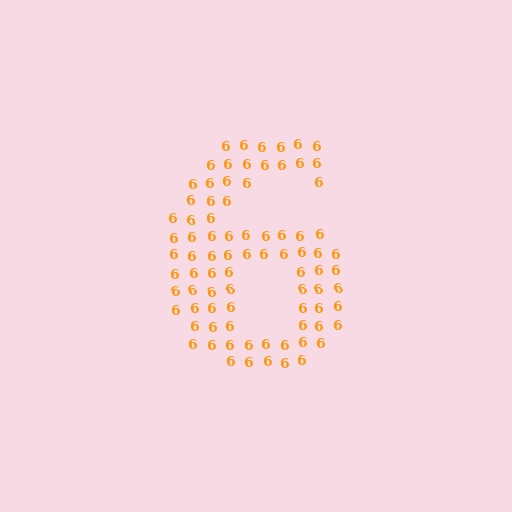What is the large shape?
The large shape is the digit 6.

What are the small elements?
The small elements are digit 6's.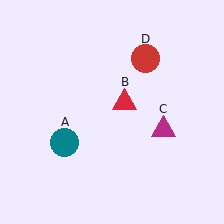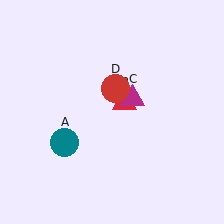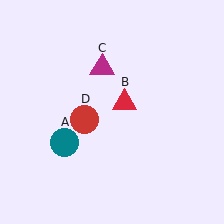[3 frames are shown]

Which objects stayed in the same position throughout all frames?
Teal circle (object A) and red triangle (object B) remained stationary.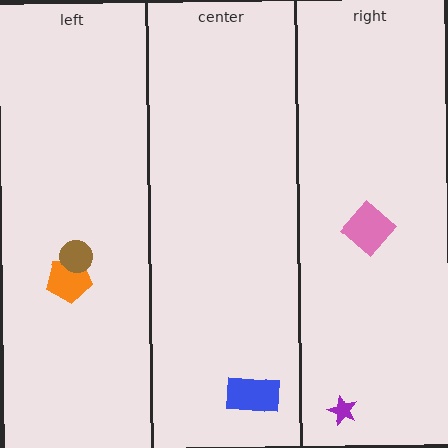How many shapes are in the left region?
2.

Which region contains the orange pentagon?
The left region.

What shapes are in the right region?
The pink diamond, the purple star.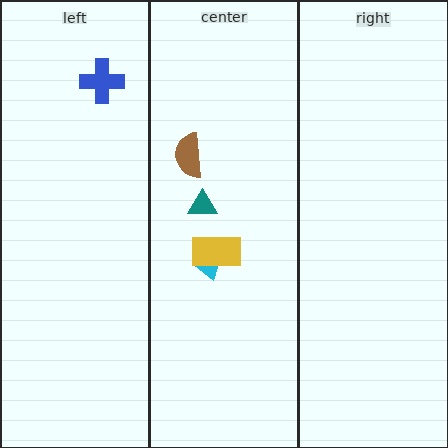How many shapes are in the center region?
4.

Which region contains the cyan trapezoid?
The center region.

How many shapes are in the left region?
1.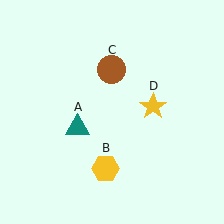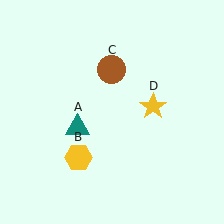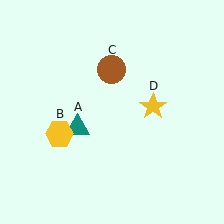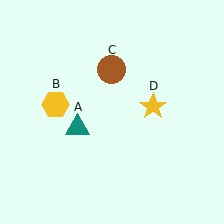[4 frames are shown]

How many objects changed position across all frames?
1 object changed position: yellow hexagon (object B).